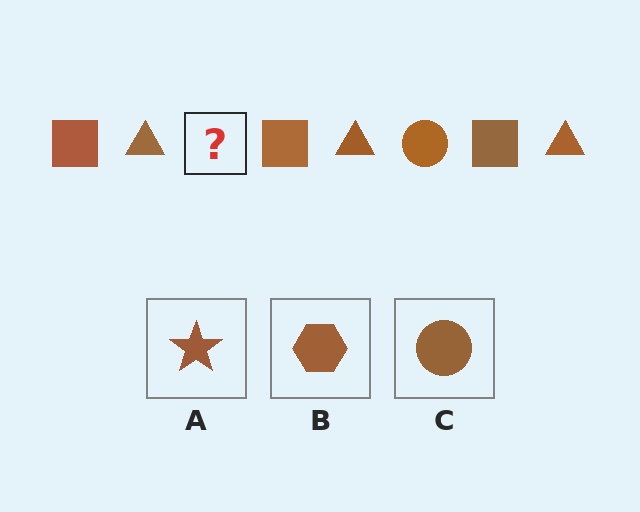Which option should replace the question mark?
Option C.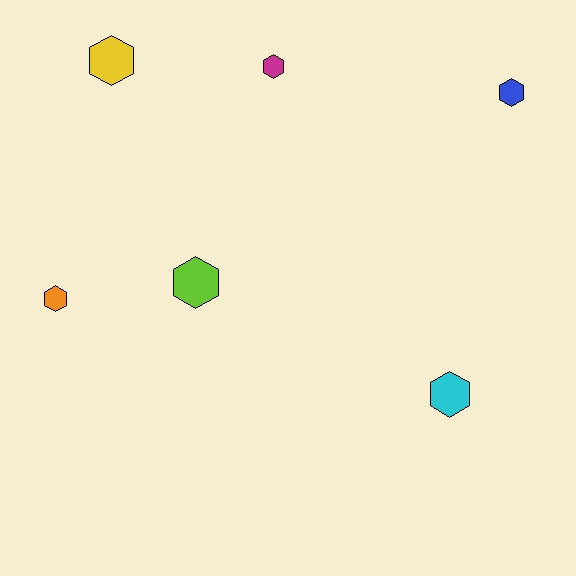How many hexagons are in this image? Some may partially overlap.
There are 6 hexagons.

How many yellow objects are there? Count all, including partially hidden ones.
There is 1 yellow object.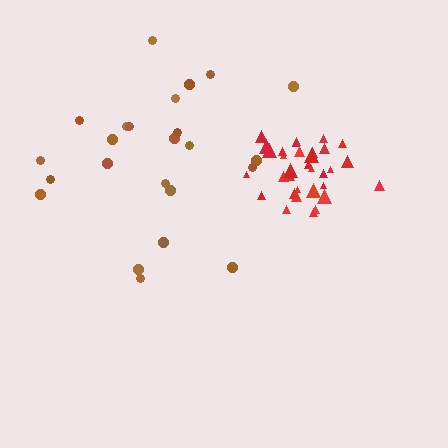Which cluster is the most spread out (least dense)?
Brown.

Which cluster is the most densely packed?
Red.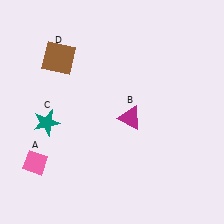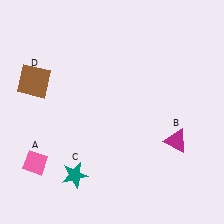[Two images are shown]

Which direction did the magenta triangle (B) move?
The magenta triangle (B) moved right.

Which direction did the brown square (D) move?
The brown square (D) moved left.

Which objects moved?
The objects that moved are: the magenta triangle (B), the teal star (C), the brown square (D).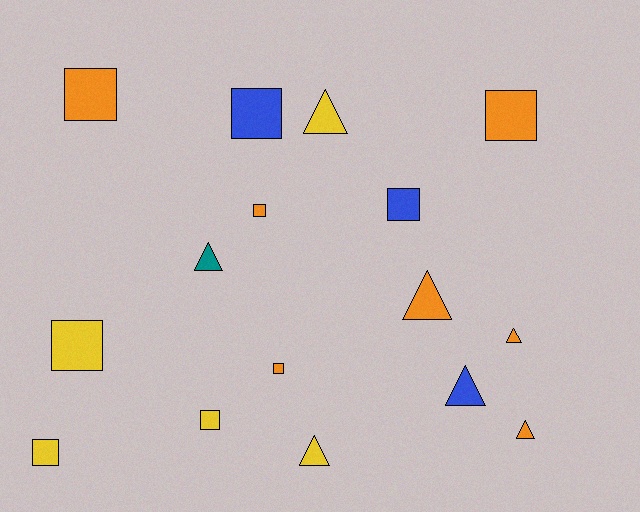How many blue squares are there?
There are 2 blue squares.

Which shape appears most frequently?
Square, with 9 objects.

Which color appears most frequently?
Orange, with 7 objects.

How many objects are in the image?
There are 16 objects.